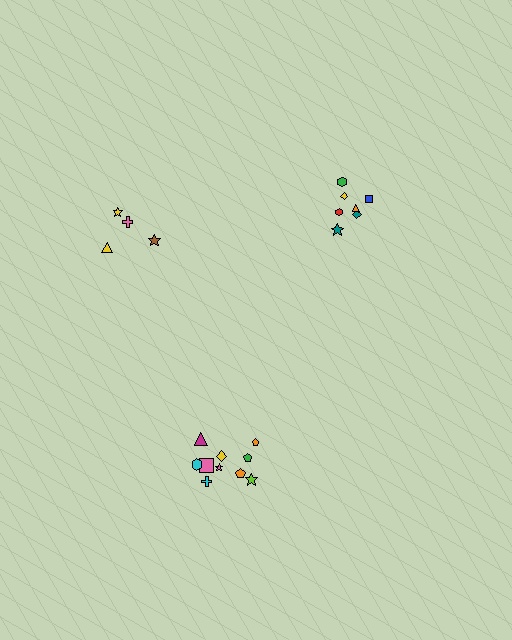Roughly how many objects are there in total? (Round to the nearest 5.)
Roughly 20 objects in total.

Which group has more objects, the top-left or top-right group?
The top-right group.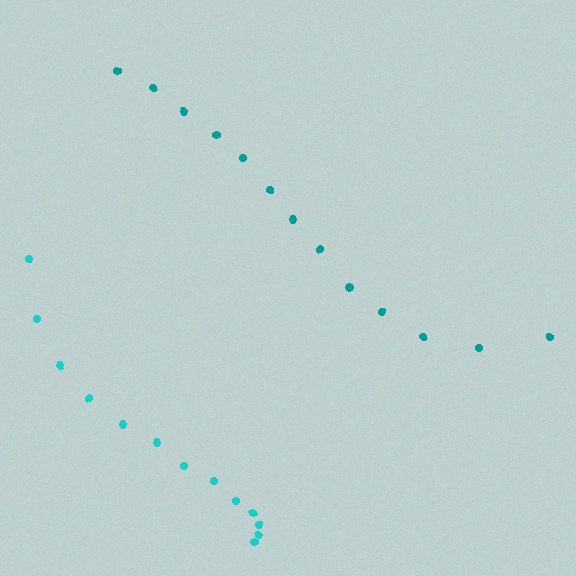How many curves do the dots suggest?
There are 2 distinct paths.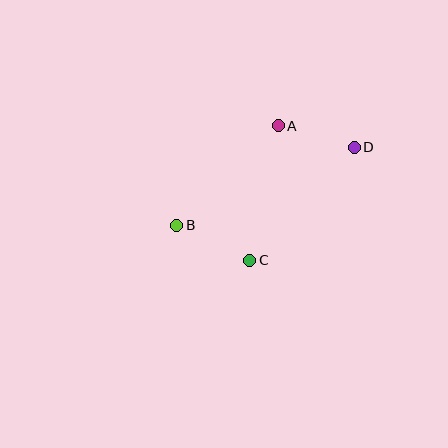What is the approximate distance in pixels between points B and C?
The distance between B and C is approximately 81 pixels.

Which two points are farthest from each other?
Points B and D are farthest from each other.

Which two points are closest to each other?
Points A and D are closest to each other.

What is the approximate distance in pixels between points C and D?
The distance between C and D is approximately 154 pixels.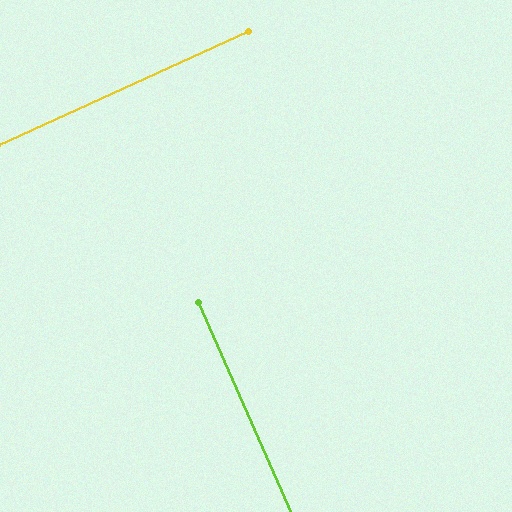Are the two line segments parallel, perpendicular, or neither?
Perpendicular — they meet at approximately 89°.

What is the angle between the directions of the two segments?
Approximately 89 degrees.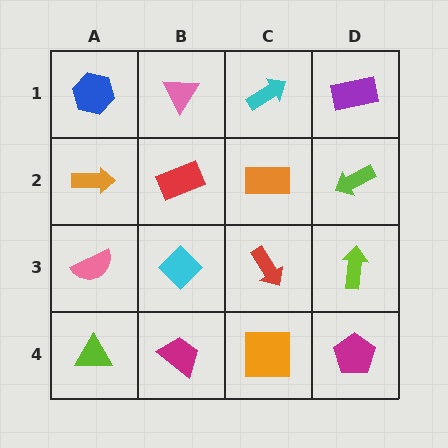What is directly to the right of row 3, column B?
A red arrow.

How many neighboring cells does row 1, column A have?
2.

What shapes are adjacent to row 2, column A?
A blue hexagon (row 1, column A), a pink semicircle (row 3, column A), a red rectangle (row 2, column B).